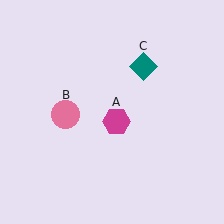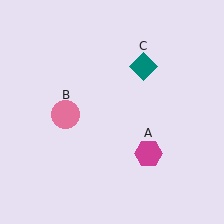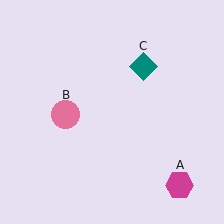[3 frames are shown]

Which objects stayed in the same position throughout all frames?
Pink circle (object B) and teal diamond (object C) remained stationary.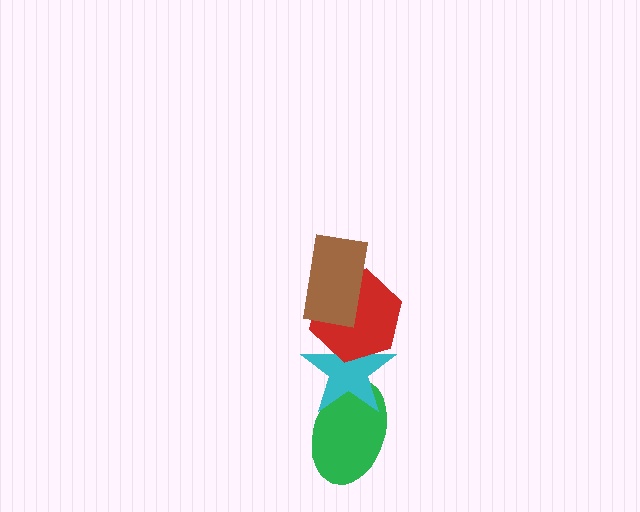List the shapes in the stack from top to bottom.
From top to bottom: the brown rectangle, the red hexagon, the cyan star, the green ellipse.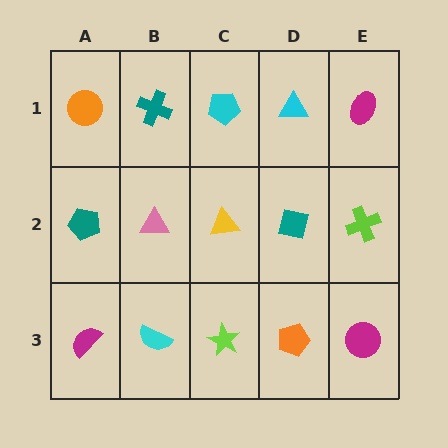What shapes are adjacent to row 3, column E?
A lime cross (row 2, column E), an orange pentagon (row 3, column D).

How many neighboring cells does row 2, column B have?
4.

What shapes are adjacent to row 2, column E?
A magenta ellipse (row 1, column E), a magenta circle (row 3, column E), a teal square (row 2, column D).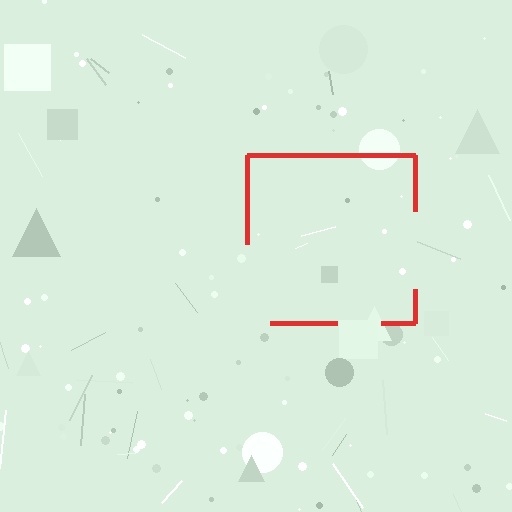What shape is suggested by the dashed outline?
The dashed outline suggests a square.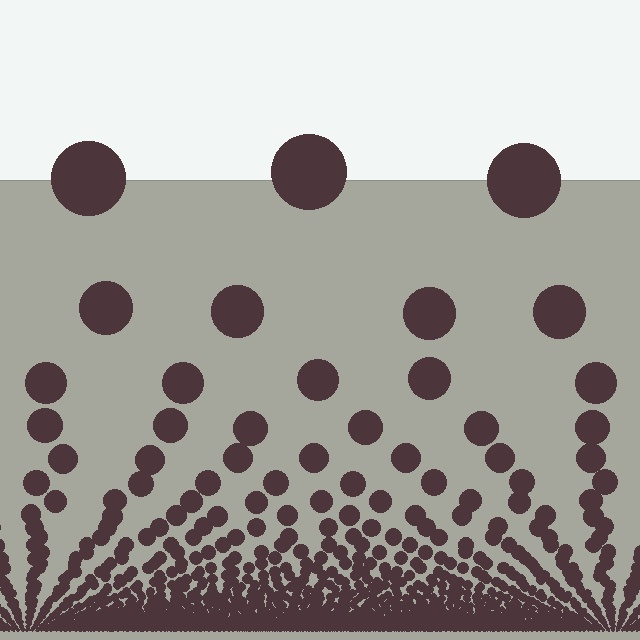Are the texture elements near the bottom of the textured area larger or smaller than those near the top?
Smaller. The gradient is inverted — elements near the bottom are smaller and denser.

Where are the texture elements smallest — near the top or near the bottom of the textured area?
Near the bottom.